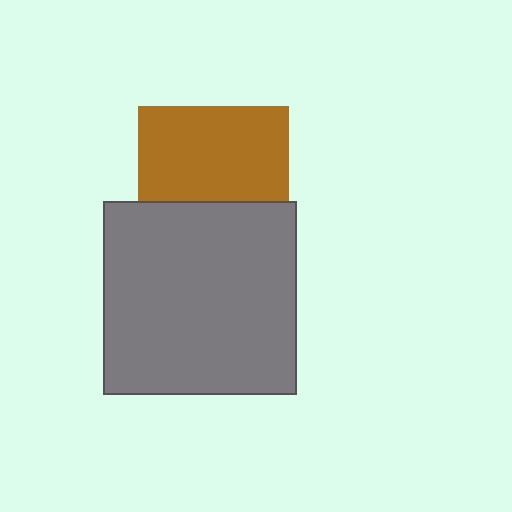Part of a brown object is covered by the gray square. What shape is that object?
It is a square.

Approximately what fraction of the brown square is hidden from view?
Roughly 37% of the brown square is hidden behind the gray square.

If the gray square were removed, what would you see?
You would see the complete brown square.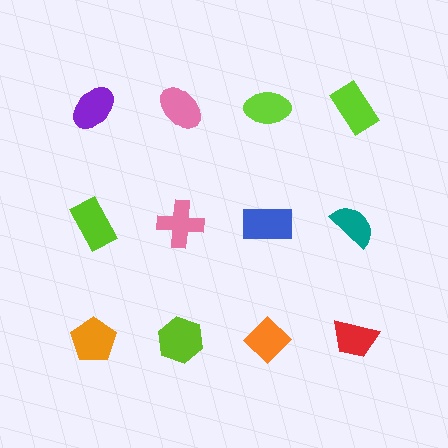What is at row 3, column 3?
An orange diamond.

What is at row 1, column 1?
A purple ellipse.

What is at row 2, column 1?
A lime rectangle.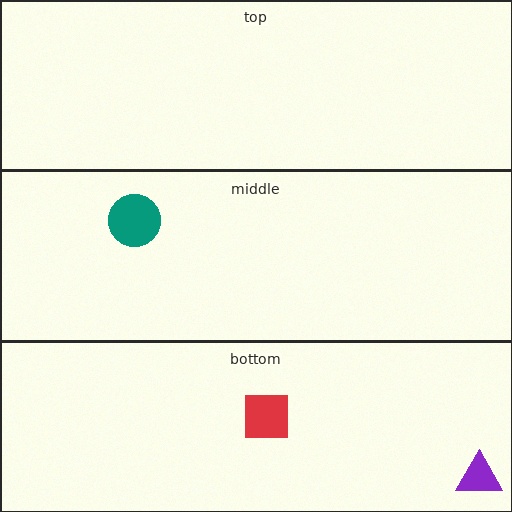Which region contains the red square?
The bottom region.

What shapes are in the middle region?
The teal circle.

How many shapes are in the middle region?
1.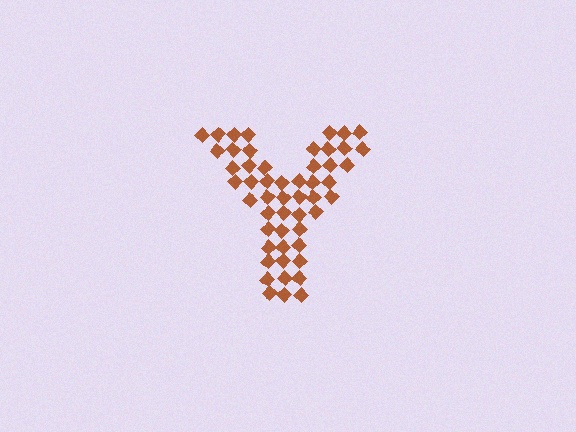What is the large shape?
The large shape is the letter Y.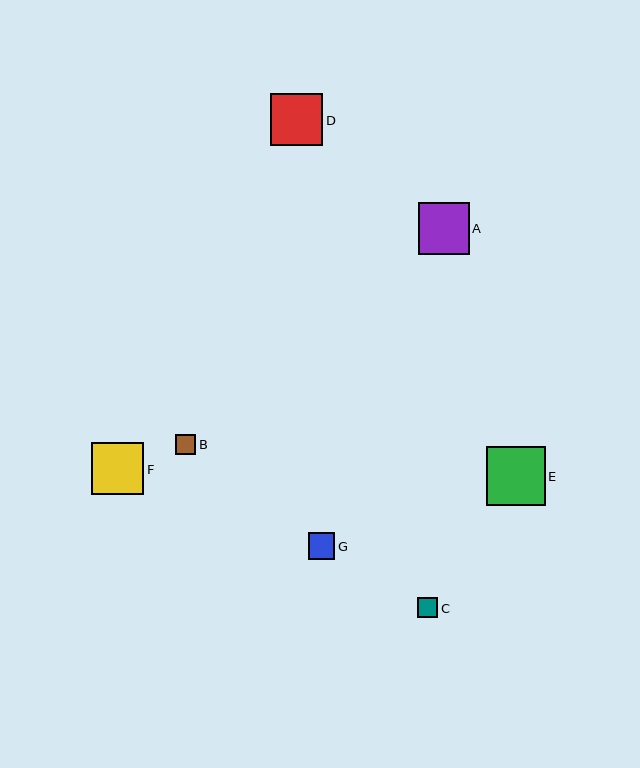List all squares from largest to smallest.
From largest to smallest: E, F, D, A, G, C, B.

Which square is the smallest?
Square B is the smallest with a size of approximately 20 pixels.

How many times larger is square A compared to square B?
Square A is approximately 2.5 times the size of square B.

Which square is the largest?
Square E is the largest with a size of approximately 59 pixels.